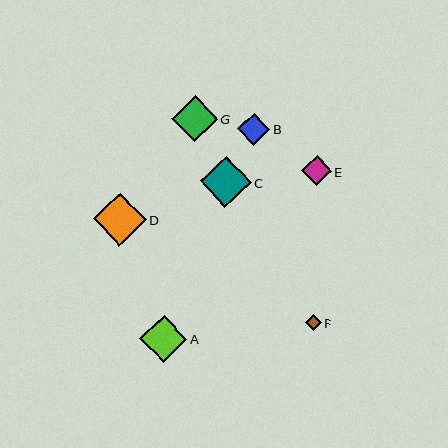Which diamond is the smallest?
Diamond F is the smallest with a size of approximately 16 pixels.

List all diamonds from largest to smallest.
From largest to smallest: D, C, A, G, B, E, F.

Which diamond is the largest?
Diamond D is the largest with a size of approximately 53 pixels.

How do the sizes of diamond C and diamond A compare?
Diamond C and diamond A are approximately the same size.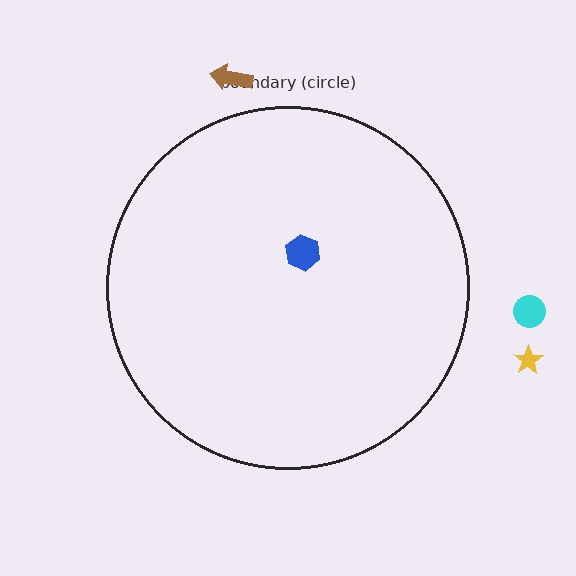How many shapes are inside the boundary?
1 inside, 3 outside.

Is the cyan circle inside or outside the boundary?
Outside.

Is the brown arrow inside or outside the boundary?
Outside.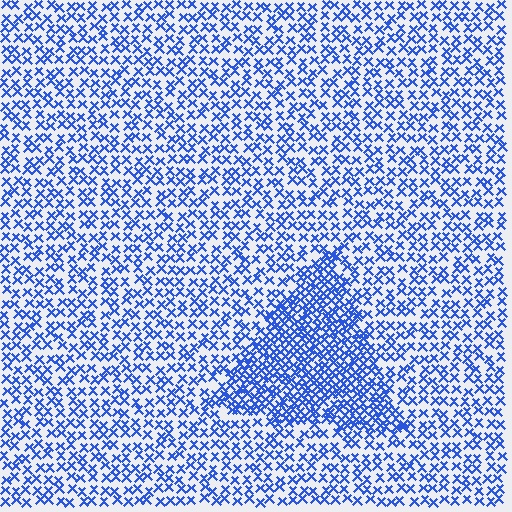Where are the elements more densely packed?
The elements are more densely packed inside the triangle boundary.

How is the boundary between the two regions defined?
The boundary is defined by a change in element density (approximately 2.0x ratio). All elements are the same color, size, and shape.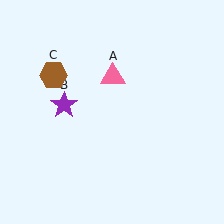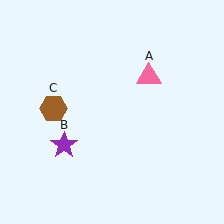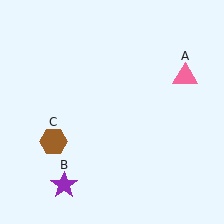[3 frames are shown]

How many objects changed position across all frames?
3 objects changed position: pink triangle (object A), purple star (object B), brown hexagon (object C).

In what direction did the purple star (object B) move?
The purple star (object B) moved down.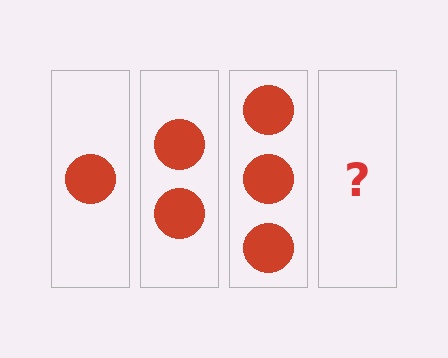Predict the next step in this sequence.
The next step is 4 circles.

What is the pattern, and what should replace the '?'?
The pattern is that each step adds one more circle. The '?' should be 4 circles.